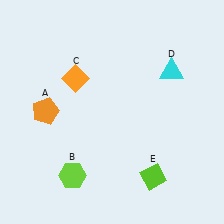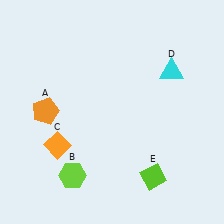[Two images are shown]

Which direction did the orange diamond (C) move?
The orange diamond (C) moved down.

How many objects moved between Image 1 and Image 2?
1 object moved between the two images.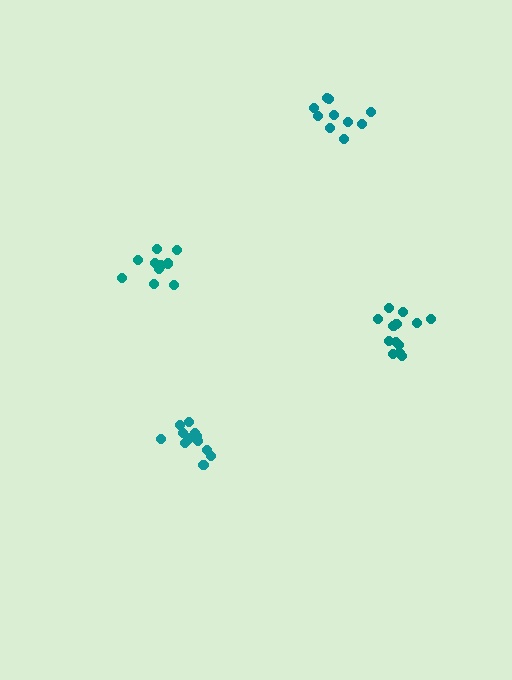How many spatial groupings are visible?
There are 4 spatial groupings.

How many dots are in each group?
Group 1: 11 dots, Group 2: 13 dots, Group 3: 10 dots, Group 4: 13 dots (47 total).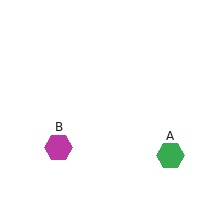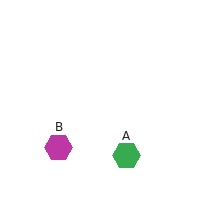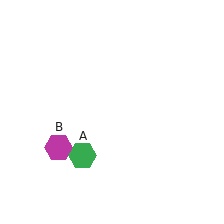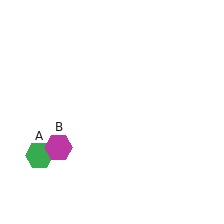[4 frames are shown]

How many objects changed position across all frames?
1 object changed position: green hexagon (object A).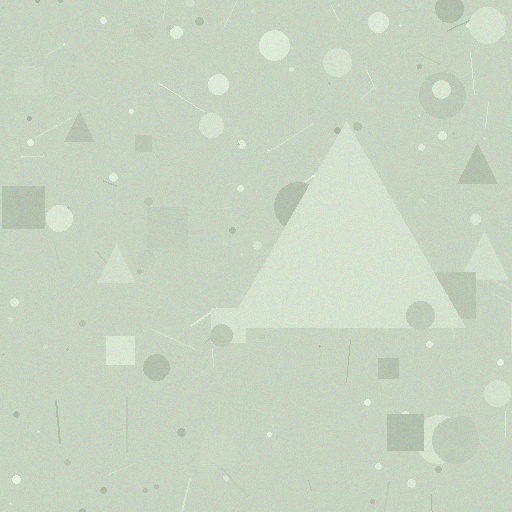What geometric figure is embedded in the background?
A triangle is embedded in the background.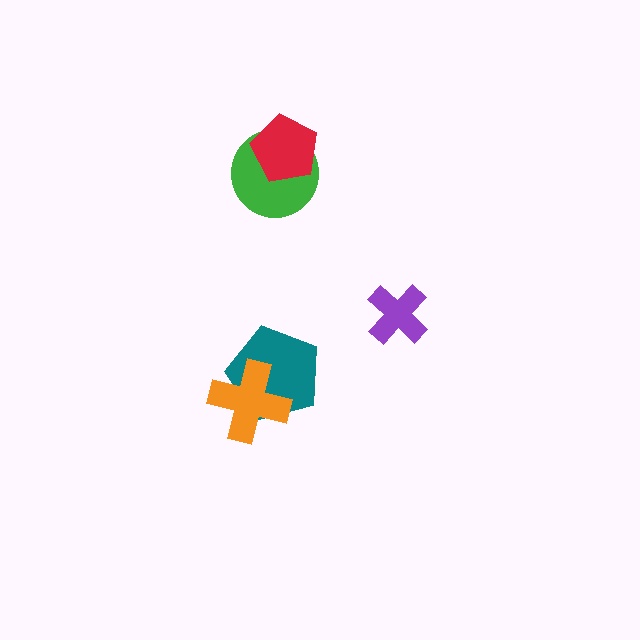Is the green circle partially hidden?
Yes, it is partially covered by another shape.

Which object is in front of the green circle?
The red pentagon is in front of the green circle.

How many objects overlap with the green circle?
1 object overlaps with the green circle.